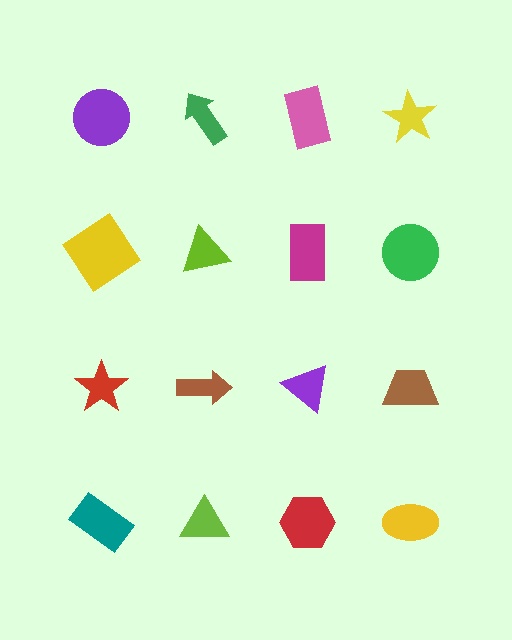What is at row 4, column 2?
A lime triangle.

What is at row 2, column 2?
A lime triangle.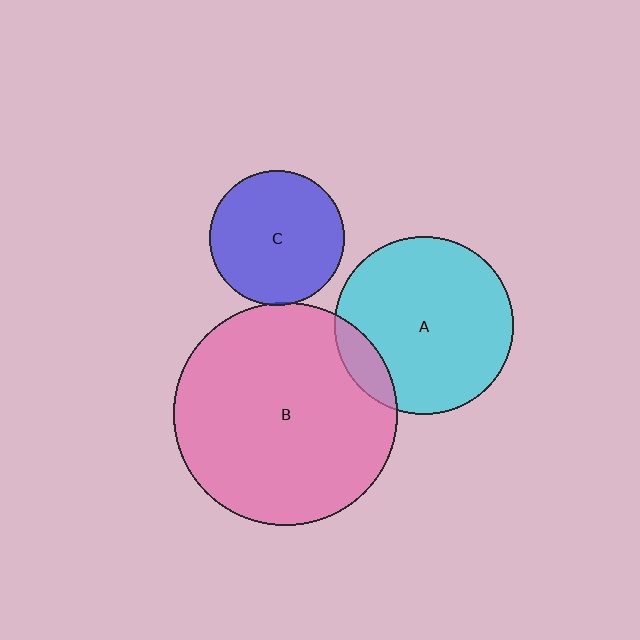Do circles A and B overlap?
Yes.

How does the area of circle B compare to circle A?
Approximately 1.6 times.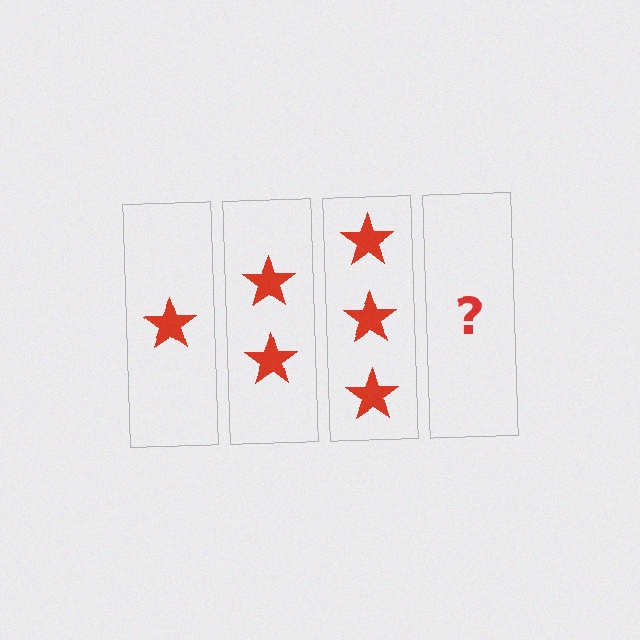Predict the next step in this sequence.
The next step is 4 stars.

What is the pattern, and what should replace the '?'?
The pattern is that each step adds one more star. The '?' should be 4 stars.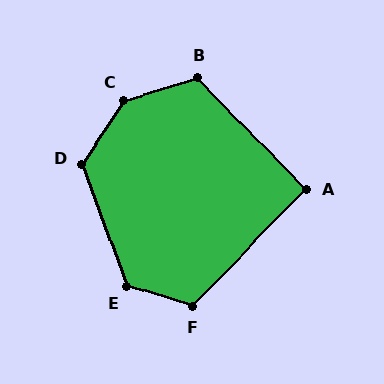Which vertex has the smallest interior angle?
A, at approximately 92 degrees.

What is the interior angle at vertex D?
Approximately 126 degrees (obtuse).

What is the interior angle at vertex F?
Approximately 117 degrees (obtuse).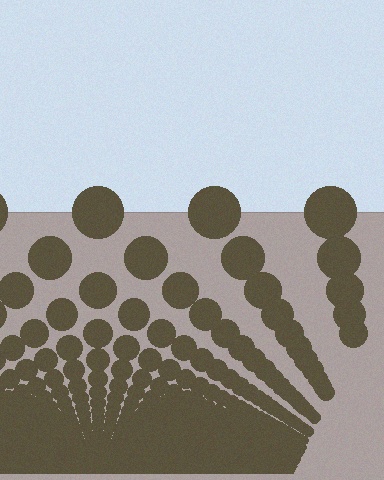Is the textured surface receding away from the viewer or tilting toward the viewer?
The surface appears to tilt toward the viewer. Texture elements get larger and sparser toward the top.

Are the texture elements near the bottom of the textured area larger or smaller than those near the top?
Smaller. The gradient is inverted — elements near the bottom are smaller and denser.